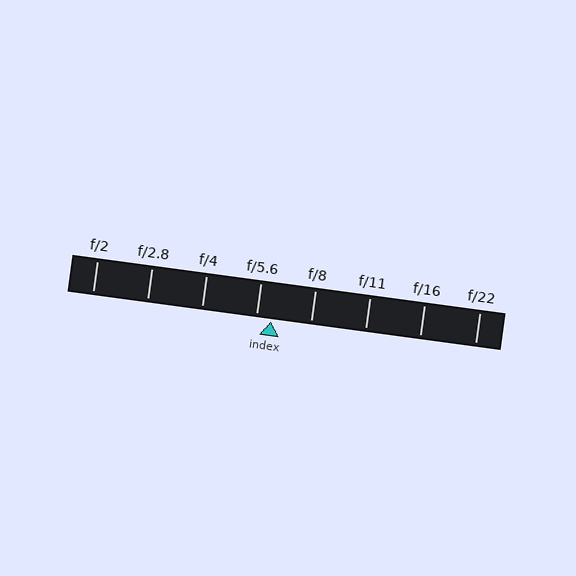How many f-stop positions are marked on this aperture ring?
There are 8 f-stop positions marked.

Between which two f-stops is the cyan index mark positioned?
The index mark is between f/5.6 and f/8.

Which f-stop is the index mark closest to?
The index mark is closest to f/5.6.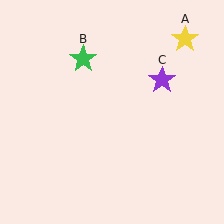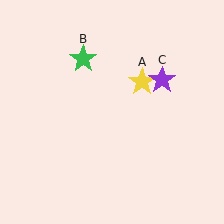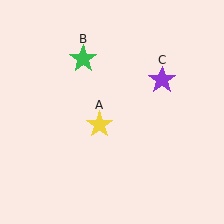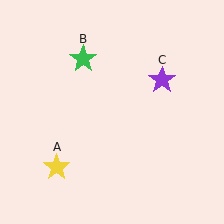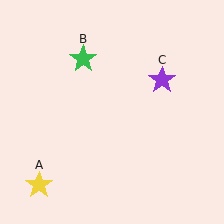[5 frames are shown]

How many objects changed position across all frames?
1 object changed position: yellow star (object A).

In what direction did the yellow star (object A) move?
The yellow star (object A) moved down and to the left.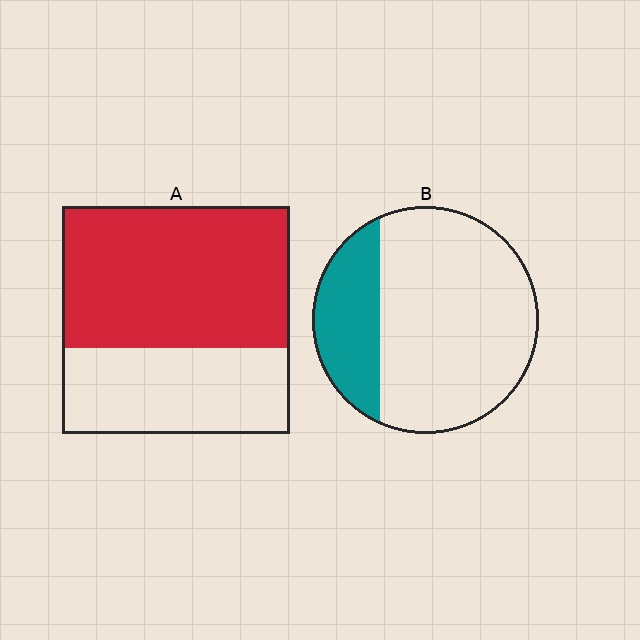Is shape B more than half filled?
No.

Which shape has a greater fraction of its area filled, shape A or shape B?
Shape A.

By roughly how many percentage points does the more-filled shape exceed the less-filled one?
By roughly 35 percentage points (A over B).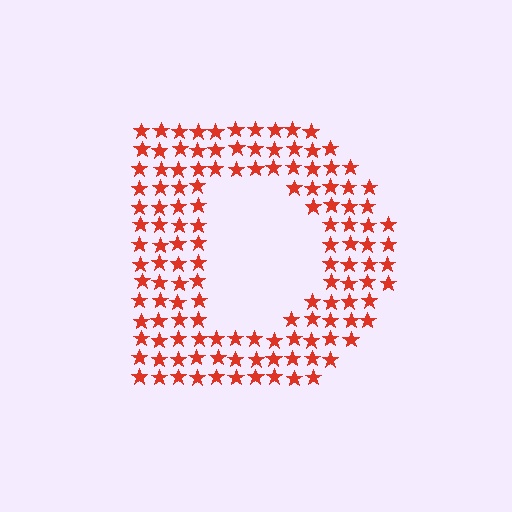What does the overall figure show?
The overall figure shows the letter D.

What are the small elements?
The small elements are stars.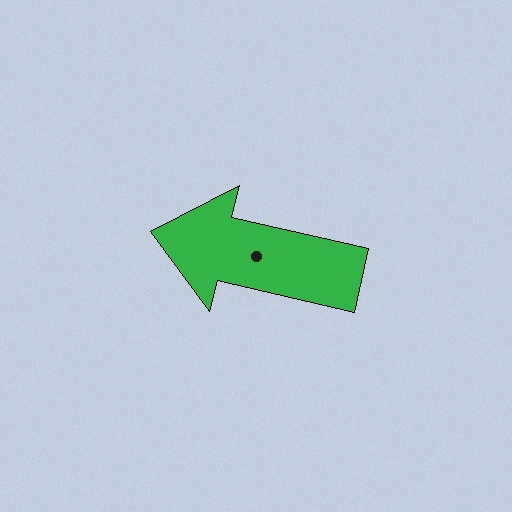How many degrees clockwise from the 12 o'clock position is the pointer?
Approximately 283 degrees.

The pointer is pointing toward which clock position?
Roughly 9 o'clock.